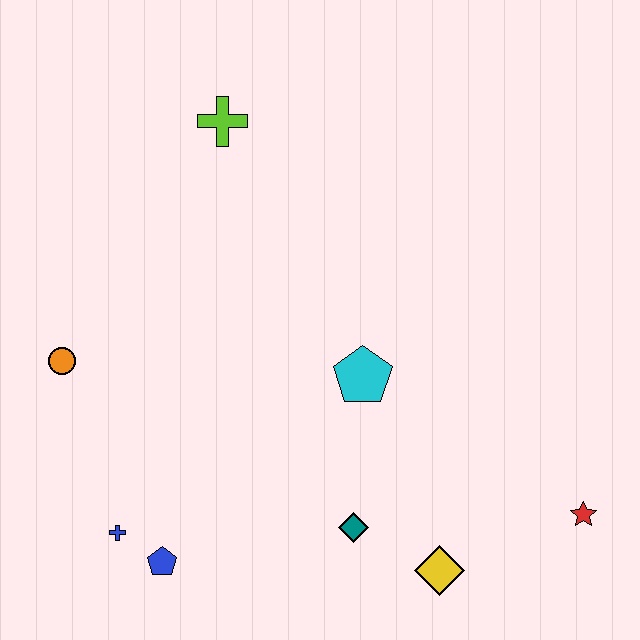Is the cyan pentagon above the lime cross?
No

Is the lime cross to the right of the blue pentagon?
Yes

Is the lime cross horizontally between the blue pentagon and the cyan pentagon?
Yes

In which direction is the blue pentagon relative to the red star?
The blue pentagon is to the left of the red star.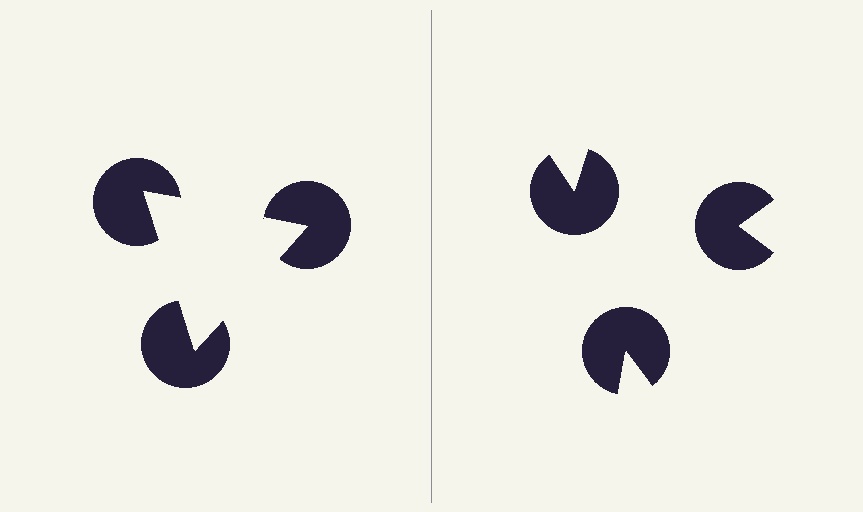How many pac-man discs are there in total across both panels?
6 — 3 on each side.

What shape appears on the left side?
An illusory triangle.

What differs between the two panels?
The pac-man discs are positioned identically on both sides; only the wedge orientations differ. On the left they align to a triangle; on the right they are misaligned.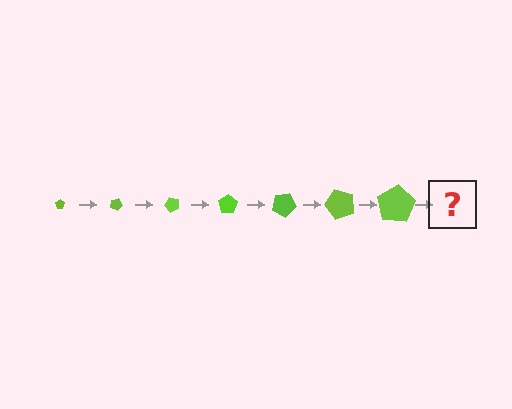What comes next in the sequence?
The next element should be a pentagon, larger than the previous one and rotated 175 degrees from the start.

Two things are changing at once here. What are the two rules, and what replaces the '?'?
The two rules are that the pentagon grows larger each step and it rotates 25 degrees each step. The '?' should be a pentagon, larger than the previous one and rotated 175 degrees from the start.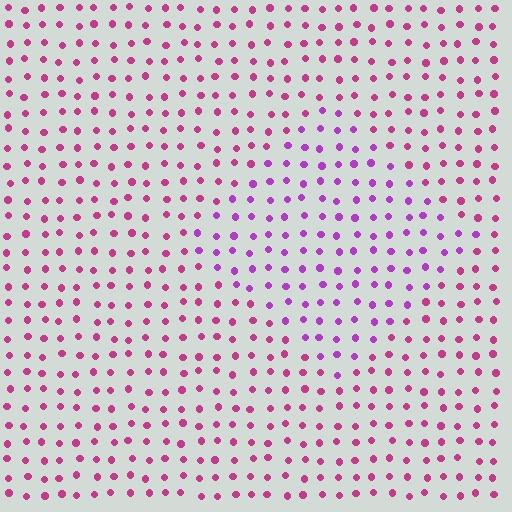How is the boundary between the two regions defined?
The boundary is defined purely by a slight shift in hue (about 32 degrees). Spacing, size, and orientation are identical on both sides.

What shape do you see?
I see a diamond.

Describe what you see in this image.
The image is filled with small magenta elements in a uniform arrangement. A diamond-shaped region is visible where the elements are tinted to a slightly different hue, forming a subtle color boundary.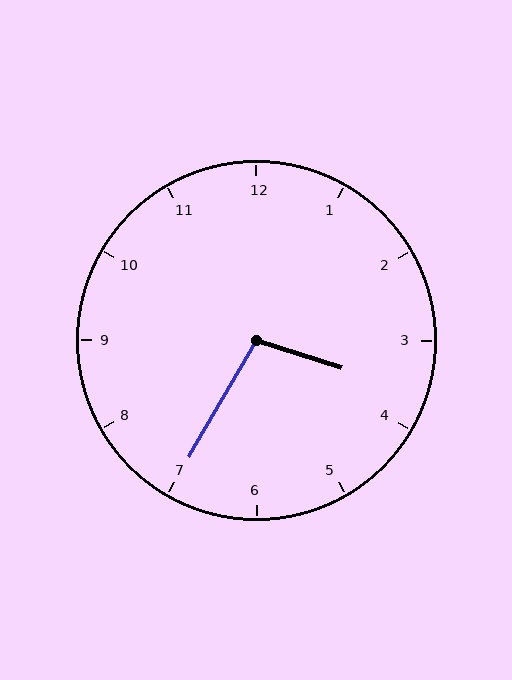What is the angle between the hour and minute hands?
Approximately 102 degrees.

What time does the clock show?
3:35.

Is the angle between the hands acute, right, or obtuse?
It is obtuse.